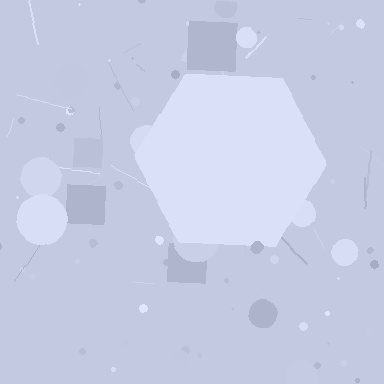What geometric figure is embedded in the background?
A hexagon is embedded in the background.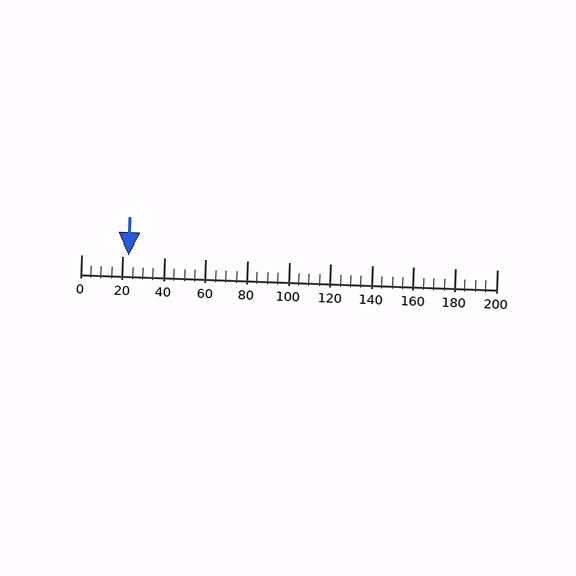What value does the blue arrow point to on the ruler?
The blue arrow points to approximately 23.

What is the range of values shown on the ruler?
The ruler shows values from 0 to 200.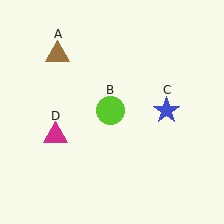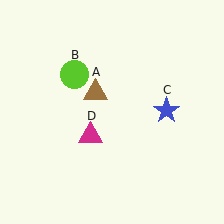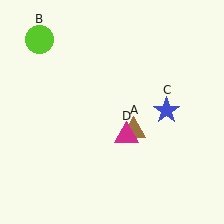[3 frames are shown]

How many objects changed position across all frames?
3 objects changed position: brown triangle (object A), lime circle (object B), magenta triangle (object D).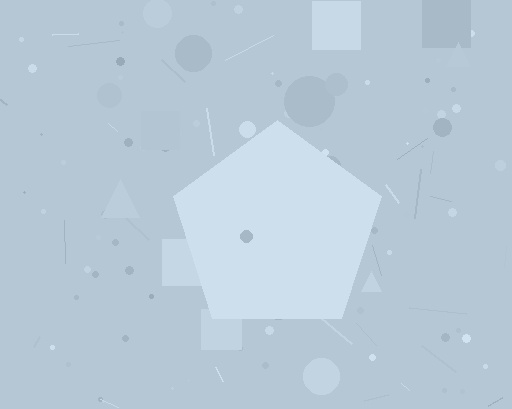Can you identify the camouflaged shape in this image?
The camouflaged shape is a pentagon.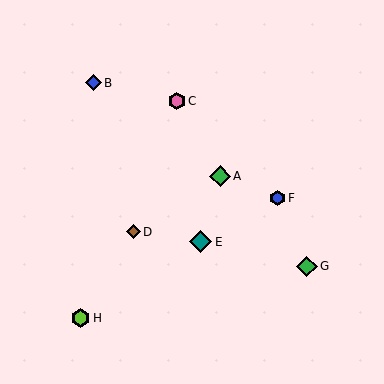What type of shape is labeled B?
Shape B is a blue diamond.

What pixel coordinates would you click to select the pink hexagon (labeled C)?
Click at (177, 101) to select the pink hexagon C.